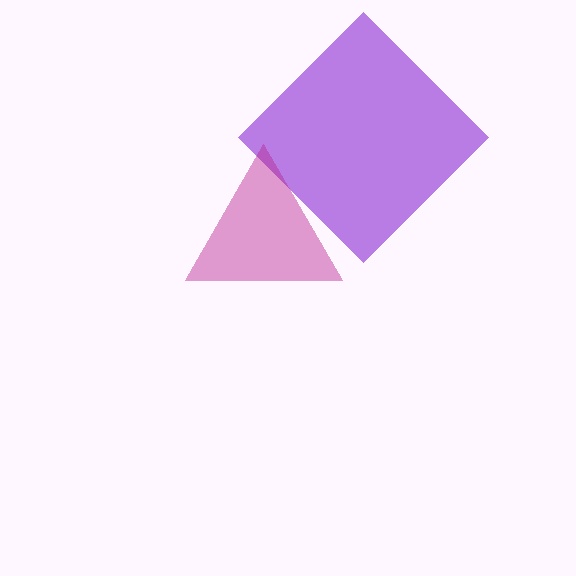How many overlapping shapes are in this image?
There are 2 overlapping shapes in the image.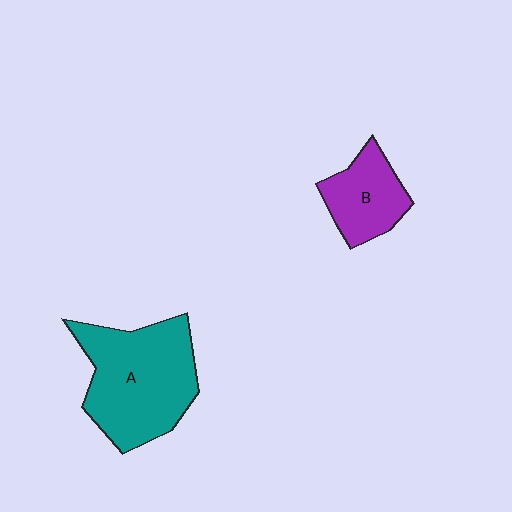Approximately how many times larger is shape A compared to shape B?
Approximately 2.0 times.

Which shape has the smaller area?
Shape B (purple).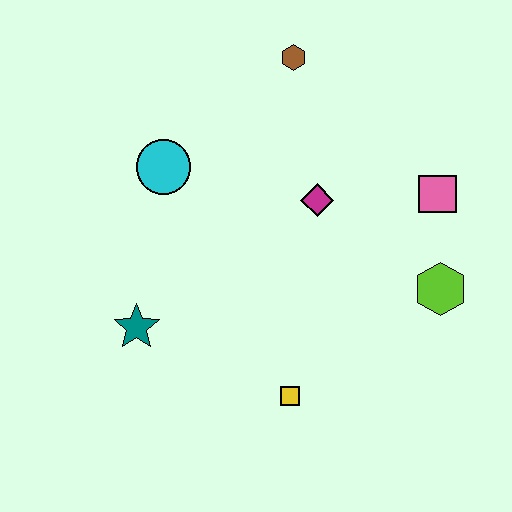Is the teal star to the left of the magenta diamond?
Yes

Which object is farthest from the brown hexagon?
The yellow square is farthest from the brown hexagon.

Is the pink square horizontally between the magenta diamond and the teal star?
No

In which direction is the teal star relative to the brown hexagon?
The teal star is below the brown hexagon.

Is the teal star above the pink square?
No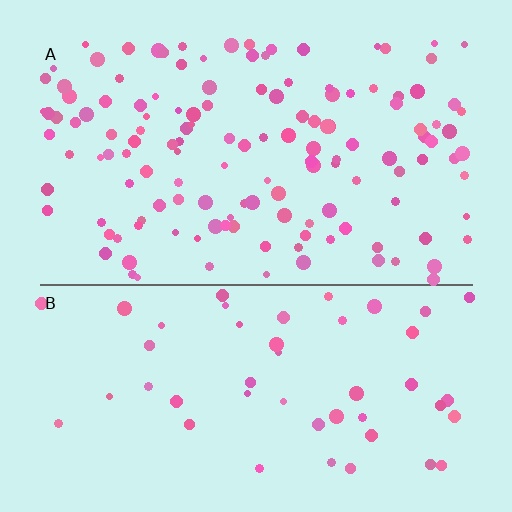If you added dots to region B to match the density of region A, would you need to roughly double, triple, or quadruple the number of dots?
Approximately triple.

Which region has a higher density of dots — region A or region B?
A (the top).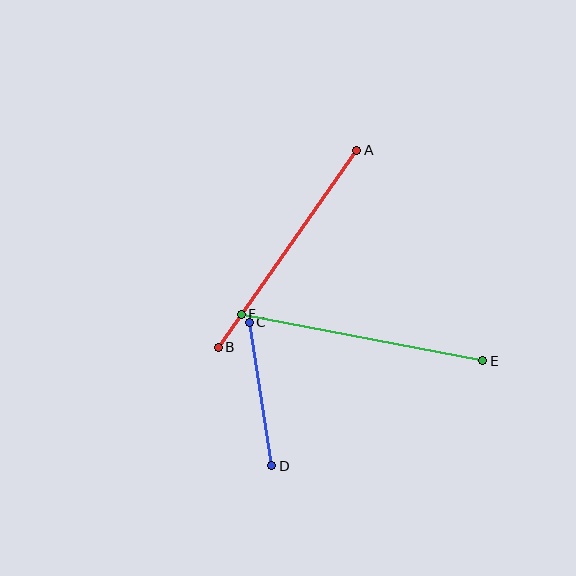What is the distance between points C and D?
The distance is approximately 145 pixels.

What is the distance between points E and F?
The distance is approximately 246 pixels.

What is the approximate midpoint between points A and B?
The midpoint is at approximately (288, 249) pixels.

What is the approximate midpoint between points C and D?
The midpoint is at approximately (261, 394) pixels.